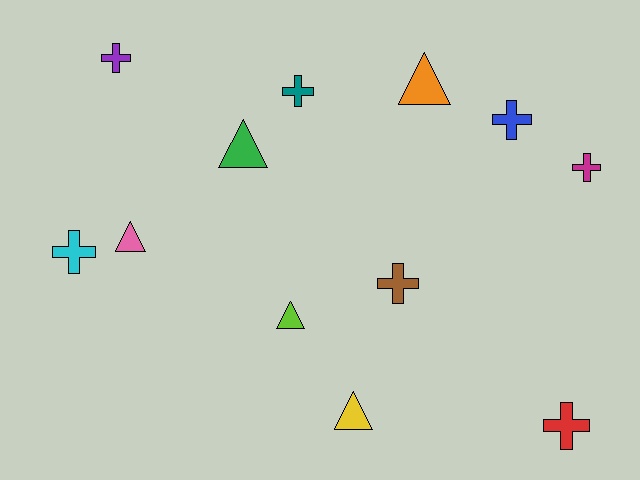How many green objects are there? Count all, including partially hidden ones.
There is 1 green object.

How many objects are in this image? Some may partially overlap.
There are 12 objects.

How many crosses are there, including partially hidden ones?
There are 7 crosses.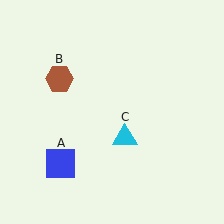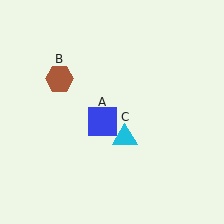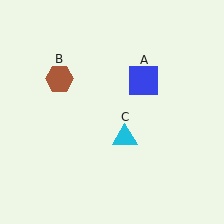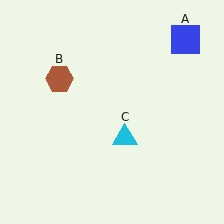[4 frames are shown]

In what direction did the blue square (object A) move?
The blue square (object A) moved up and to the right.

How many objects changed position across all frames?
1 object changed position: blue square (object A).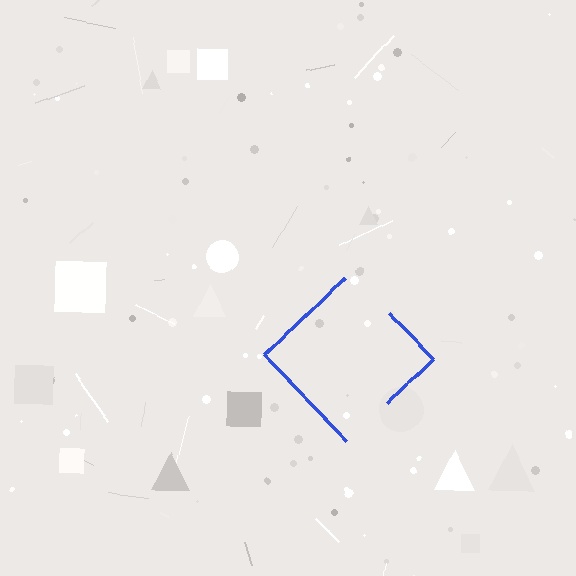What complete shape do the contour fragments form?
The contour fragments form a diamond.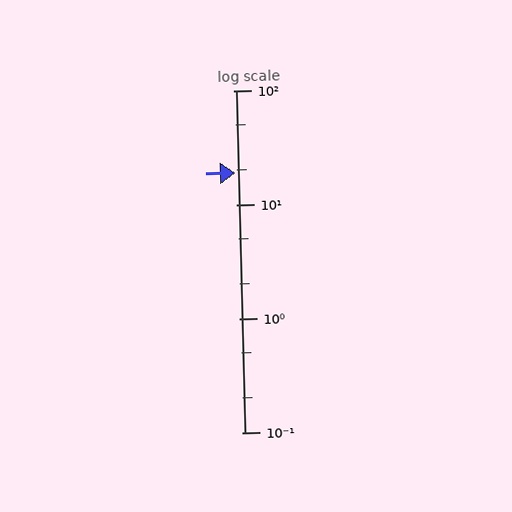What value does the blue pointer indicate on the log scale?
The pointer indicates approximately 19.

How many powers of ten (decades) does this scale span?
The scale spans 3 decades, from 0.1 to 100.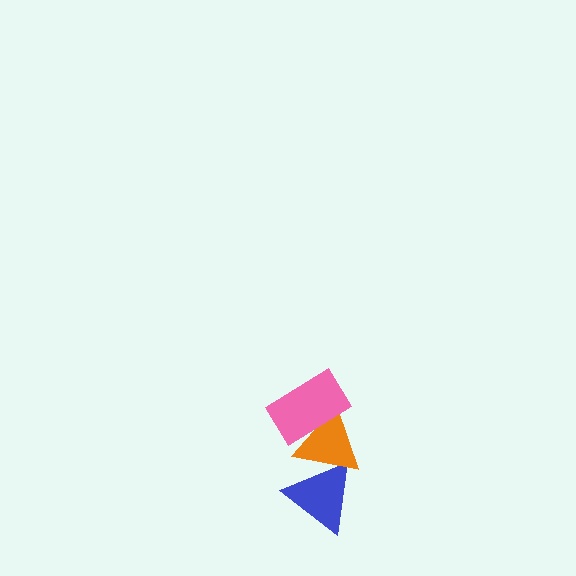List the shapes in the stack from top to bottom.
From top to bottom: the pink rectangle, the orange triangle, the blue triangle.